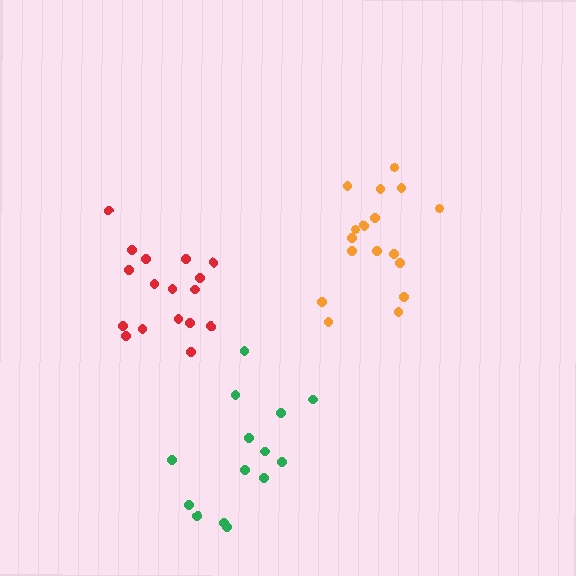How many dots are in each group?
Group 1: 17 dots, Group 2: 14 dots, Group 3: 17 dots (48 total).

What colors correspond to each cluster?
The clusters are colored: orange, green, red.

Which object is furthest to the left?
The red cluster is leftmost.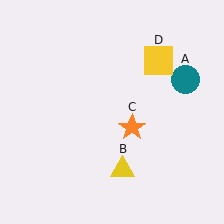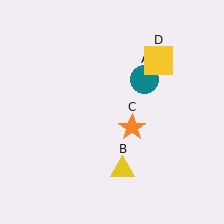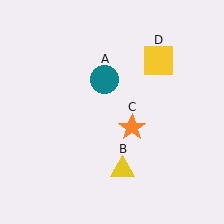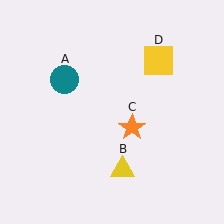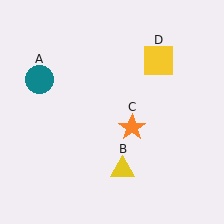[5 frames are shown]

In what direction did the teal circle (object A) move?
The teal circle (object A) moved left.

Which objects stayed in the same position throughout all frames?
Yellow triangle (object B) and orange star (object C) and yellow square (object D) remained stationary.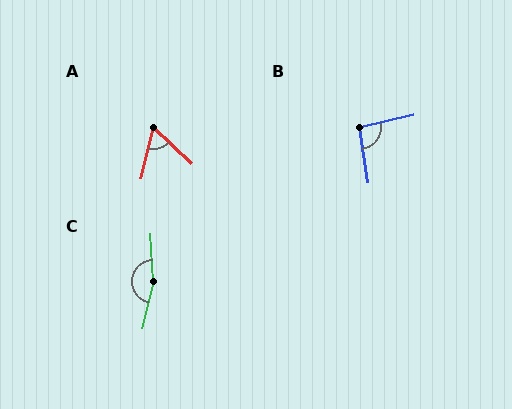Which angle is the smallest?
A, at approximately 60 degrees.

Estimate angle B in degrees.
Approximately 95 degrees.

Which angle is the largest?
C, at approximately 164 degrees.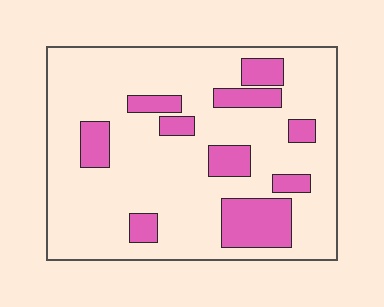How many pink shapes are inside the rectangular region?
10.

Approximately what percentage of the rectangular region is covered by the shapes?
Approximately 20%.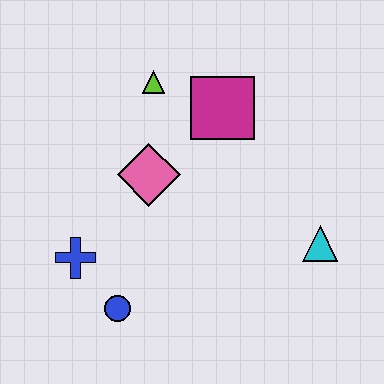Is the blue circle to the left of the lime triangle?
Yes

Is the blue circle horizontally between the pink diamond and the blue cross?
Yes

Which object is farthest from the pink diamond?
The cyan triangle is farthest from the pink diamond.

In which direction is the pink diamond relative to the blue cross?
The pink diamond is above the blue cross.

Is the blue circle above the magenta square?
No